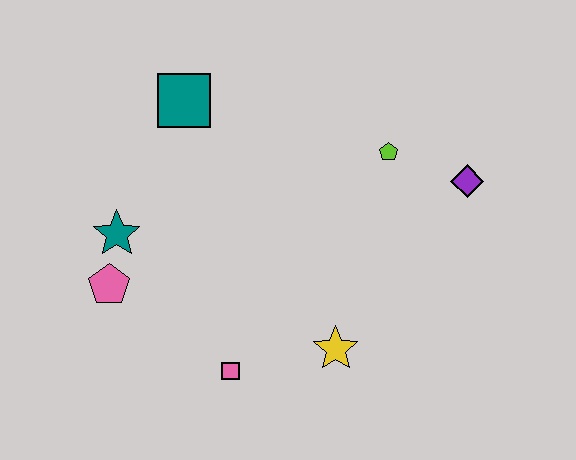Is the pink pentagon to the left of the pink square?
Yes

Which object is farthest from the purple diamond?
The pink pentagon is farthest from the purple diamond.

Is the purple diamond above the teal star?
Yes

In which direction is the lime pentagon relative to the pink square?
The lime pentagon is above the pink square.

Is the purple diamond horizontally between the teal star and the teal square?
No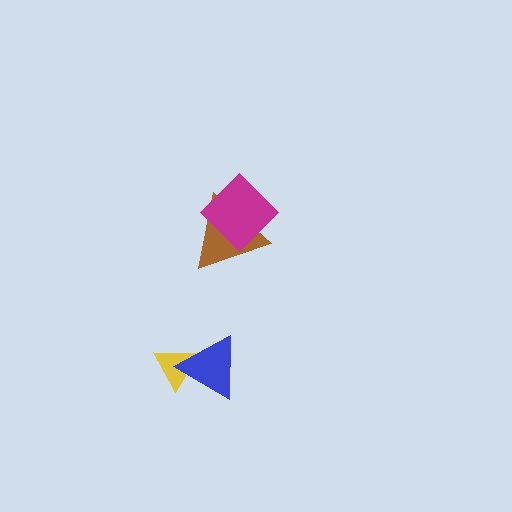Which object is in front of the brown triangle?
The magenta diamond is in front of the brown triangle.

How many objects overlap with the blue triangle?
1 object overlaps with the blue triangle.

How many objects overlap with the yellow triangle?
1 object overlaps with the yellow triangle.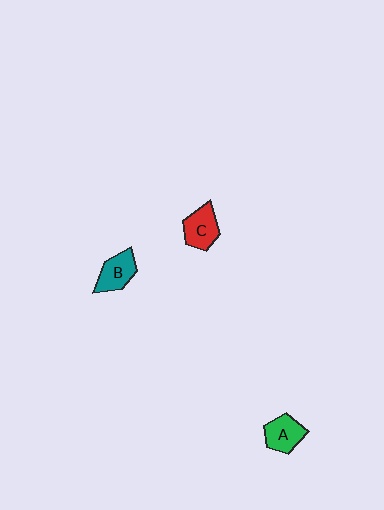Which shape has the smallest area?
Shape A (green).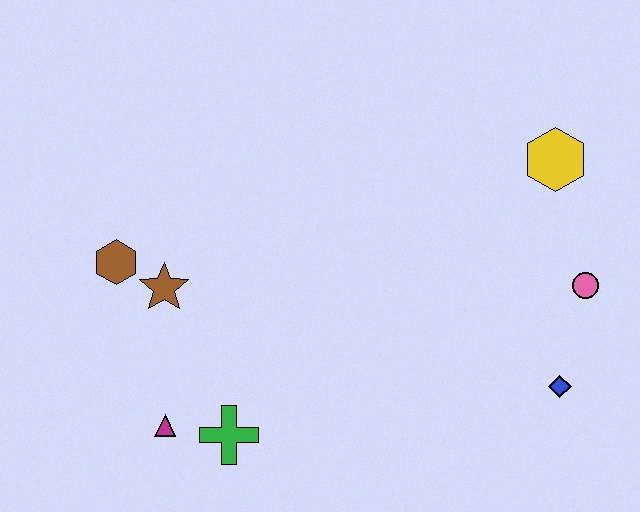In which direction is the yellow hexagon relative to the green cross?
The yellow hexagon is to the right of the green cross.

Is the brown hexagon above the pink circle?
Yes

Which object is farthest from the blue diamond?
The brown hexagon is farthest from the blue diamond.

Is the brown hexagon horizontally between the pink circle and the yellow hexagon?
No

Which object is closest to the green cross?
The magenta triangle is closest to the green cross.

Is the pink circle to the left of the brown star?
No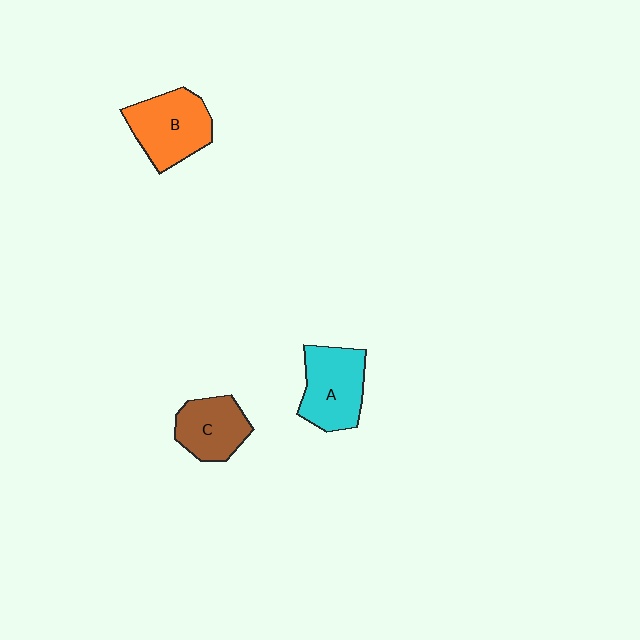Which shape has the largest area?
Shape B (orange).